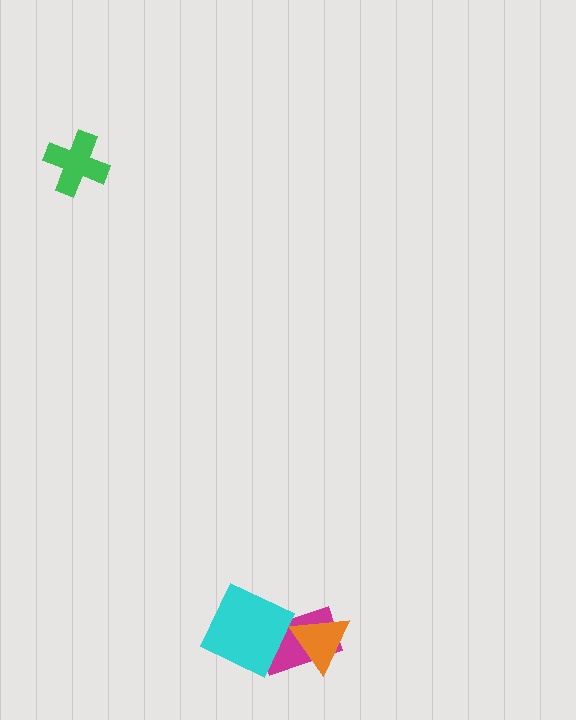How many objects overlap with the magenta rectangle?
2 objects overlap with the magenta rectangle.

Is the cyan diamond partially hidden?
No, no other shape covers it.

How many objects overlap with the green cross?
0 objects overlap with the green cross.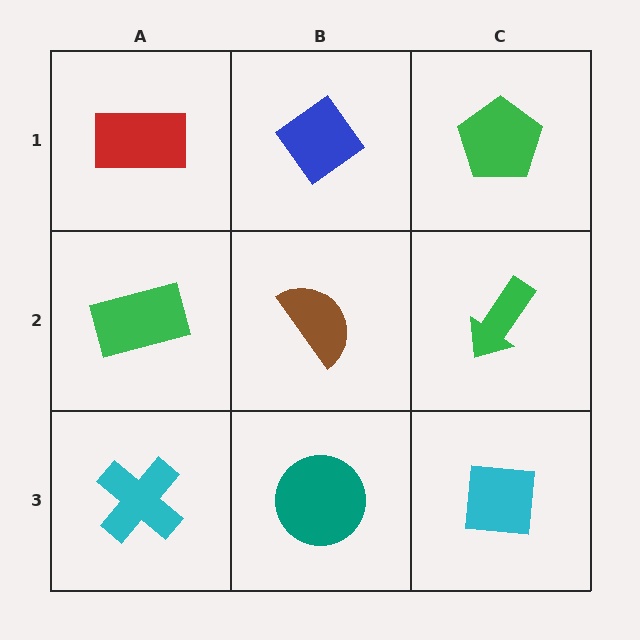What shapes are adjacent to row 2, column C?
A green pentagon (row 1, column C), a cyan square (row 3, column C), a brown semicircle (row 2, column B).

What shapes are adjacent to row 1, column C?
A green arrow (row 2, column C), a blue diamond (row 1, column B).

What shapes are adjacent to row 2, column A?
A red rectangle (row 1, column A), a cyan cross (row 3, column A), a brown semicircle (row 2, column B).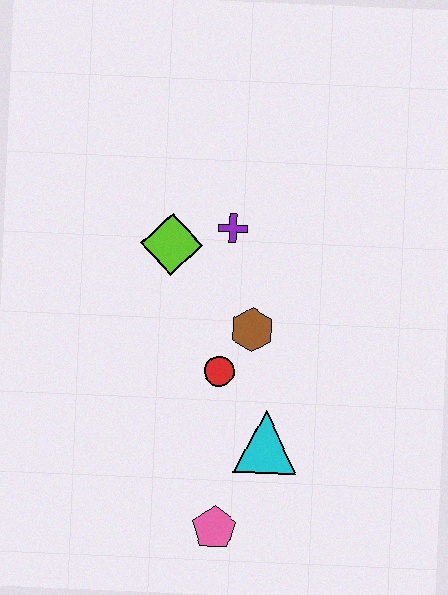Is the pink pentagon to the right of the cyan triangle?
No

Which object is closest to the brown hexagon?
The red circle is closest to the brown hexagon.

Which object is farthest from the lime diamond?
The pink pentagon is farthest from the lime diamond.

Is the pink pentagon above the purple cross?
No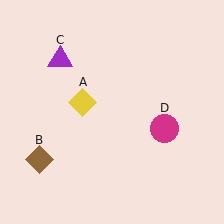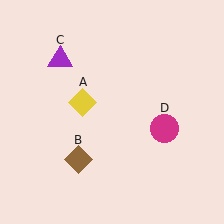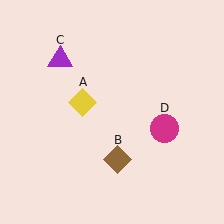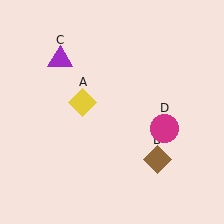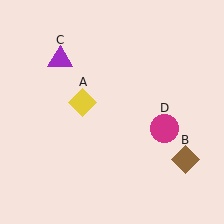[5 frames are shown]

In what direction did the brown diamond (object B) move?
The brown diamond (object B) moved right.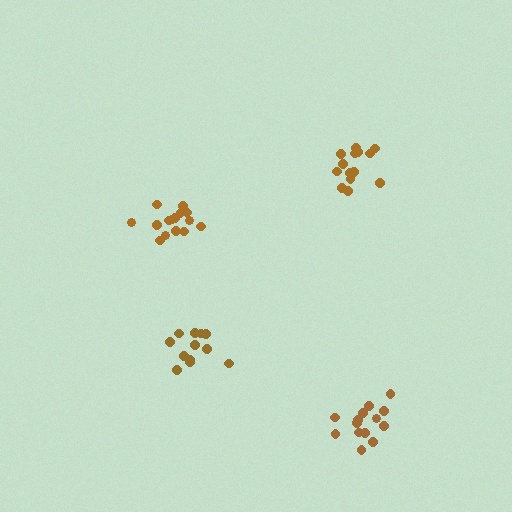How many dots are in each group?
Group 1: 15 dots, Group 2: 14 dots, Group 3: 14 dots, Group 4: 12 dots (55 total).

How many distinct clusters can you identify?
There are 4 distinct clusters.